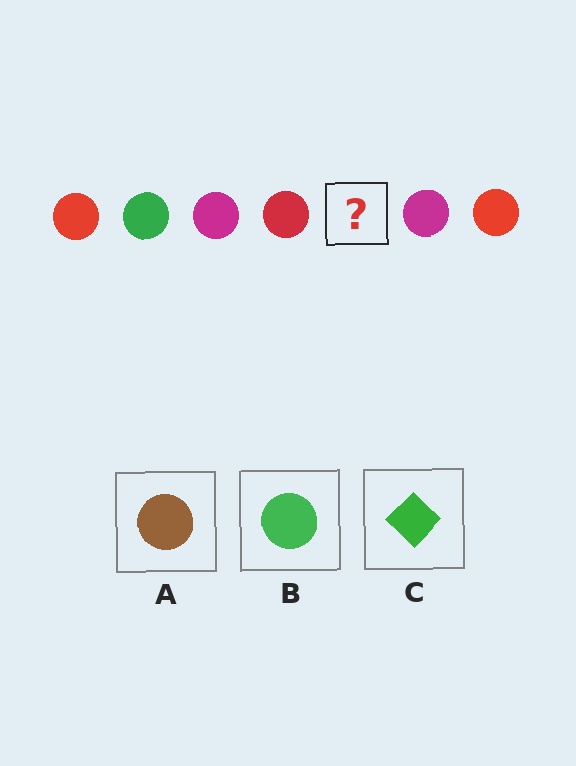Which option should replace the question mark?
Option B.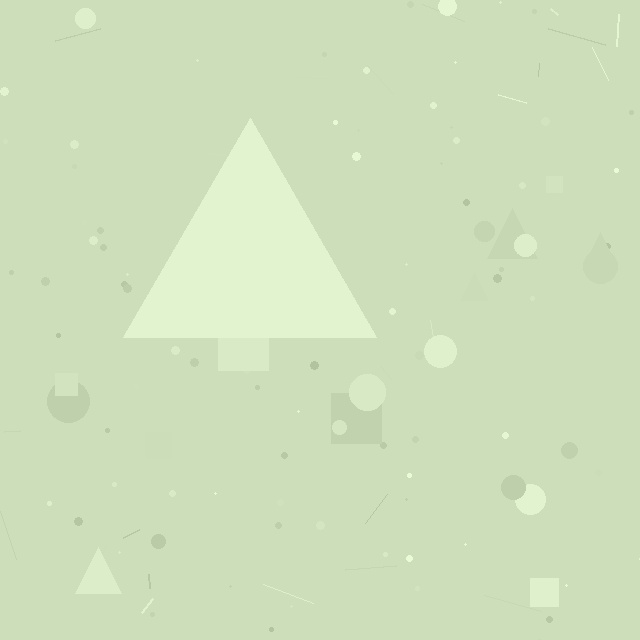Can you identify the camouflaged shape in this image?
The camouflaged shape is a triangle.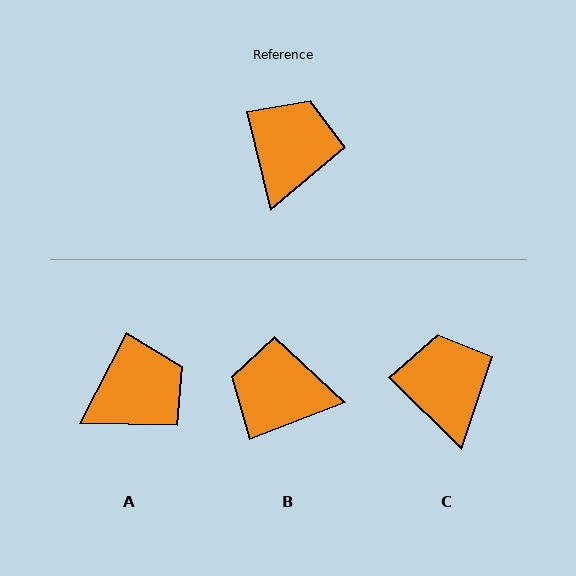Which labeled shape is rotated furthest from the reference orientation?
B, about 97 degrees away.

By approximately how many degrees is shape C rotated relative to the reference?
Approximately 31 degrees counter-clockwise.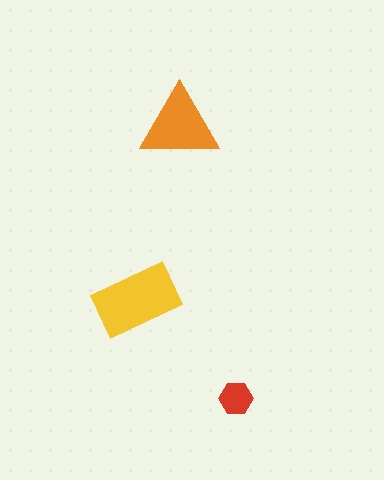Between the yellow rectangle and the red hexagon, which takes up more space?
The yellow rectangle.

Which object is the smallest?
The red hexagon.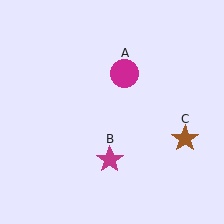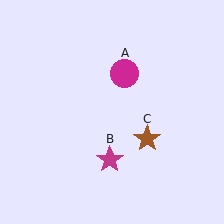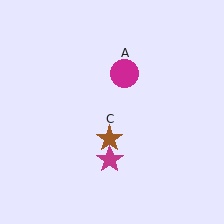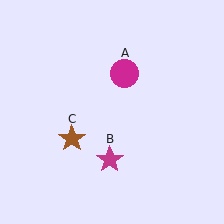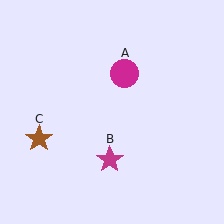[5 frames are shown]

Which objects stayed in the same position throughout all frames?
Magenta circle (object A) and magenta star (object B) remained stationary.